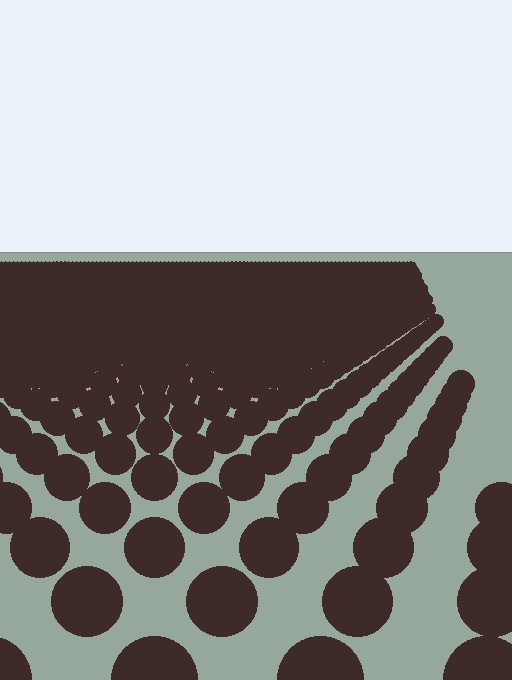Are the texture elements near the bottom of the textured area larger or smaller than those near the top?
Larger. Near the bottom, elements are closer to the viewer and appear at a bigger on-screen size.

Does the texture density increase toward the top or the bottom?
Density increases toward the top.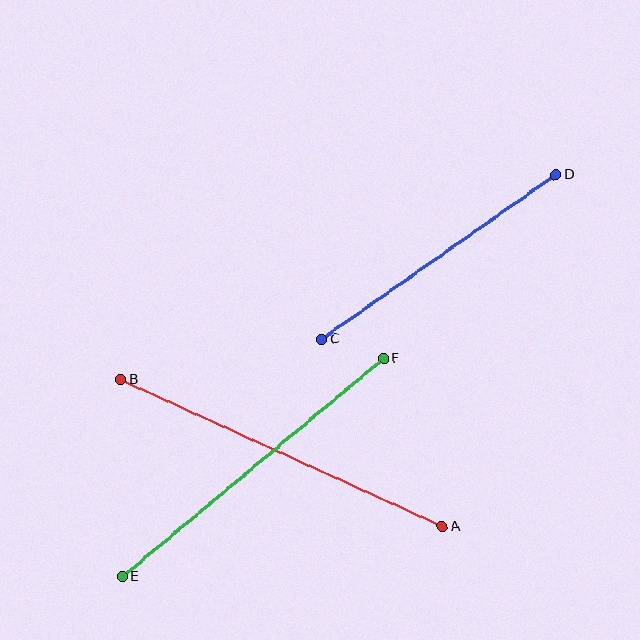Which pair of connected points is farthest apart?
Points A and B are farthest apart.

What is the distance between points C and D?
The distance is approximately 286 pixels.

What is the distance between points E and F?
The distance is approximately 340 pixels.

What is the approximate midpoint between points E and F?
The midpoint is at approximately (253, 468) pixels.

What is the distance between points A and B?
The distance is approximately 353 pixels.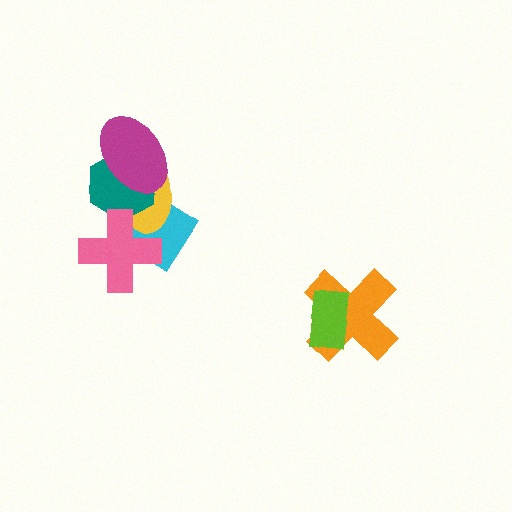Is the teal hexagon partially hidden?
Yes, it is partially covered by another shape.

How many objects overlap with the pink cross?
3 objects overlap with the pink cross.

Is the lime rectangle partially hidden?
No, no other shape covers it.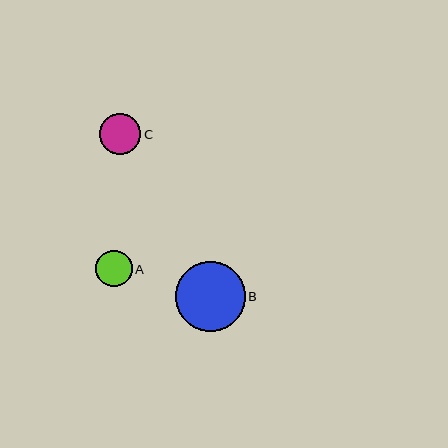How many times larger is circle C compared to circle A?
Circle C is approximately 1.1 times the size of circle A.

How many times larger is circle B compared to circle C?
Circle B is approximately 1.7 times the size of circle C.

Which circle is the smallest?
Circle A is the smallest with a size of approximately 36 pixels.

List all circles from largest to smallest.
From largest to smallest: B, C, A.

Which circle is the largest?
Circle B is the largest with a size of approximately 70 pixels.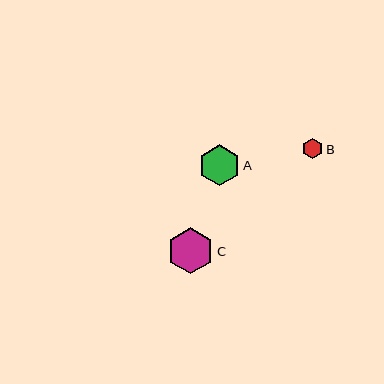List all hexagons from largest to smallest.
From largest to smallest: C, A, B.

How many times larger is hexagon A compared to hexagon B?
Hexagon A is approximately 2.0 times the size of hexagon B.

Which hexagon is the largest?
Hexagon C is the largest with a size of approximately 46 pixels.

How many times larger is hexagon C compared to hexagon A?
Hexagon C is approximately 1.1 times the size of hexagon A.